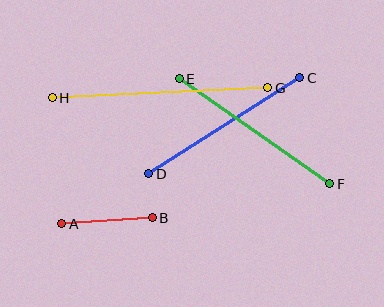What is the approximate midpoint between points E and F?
The midpoint is at approximately (254, 131) pixels.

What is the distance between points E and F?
The distance is approximately 183 pixels.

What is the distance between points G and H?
The distance is approximately 216 pixels.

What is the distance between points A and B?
The distance is approximately 91 pixels.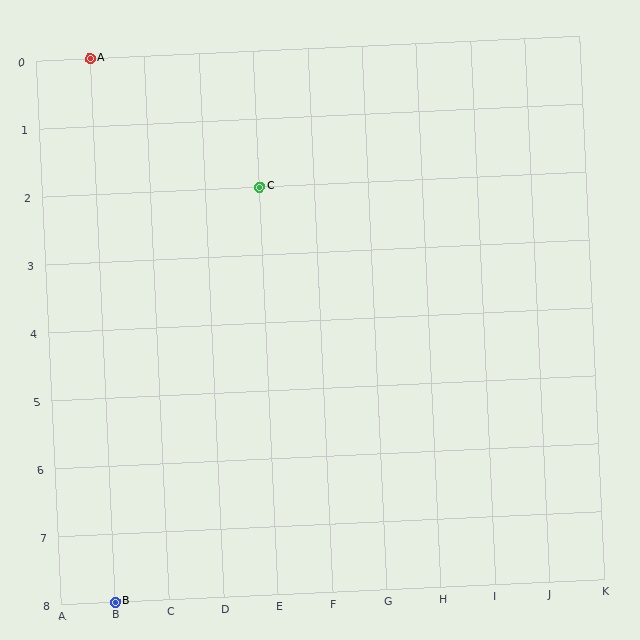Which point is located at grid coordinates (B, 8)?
Point B is at (B, 8).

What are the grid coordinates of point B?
Point B is at grid coordinates (B, 8).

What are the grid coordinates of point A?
Point A is at grid coordinates (B, 0).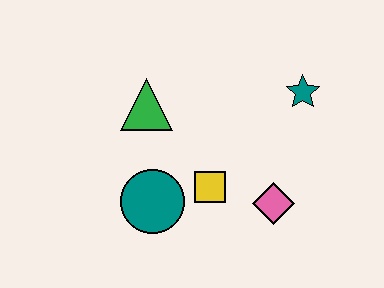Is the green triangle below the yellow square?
No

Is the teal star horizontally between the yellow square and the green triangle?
No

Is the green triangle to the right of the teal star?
No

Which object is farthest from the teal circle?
The teal star is farthest from the teal circle.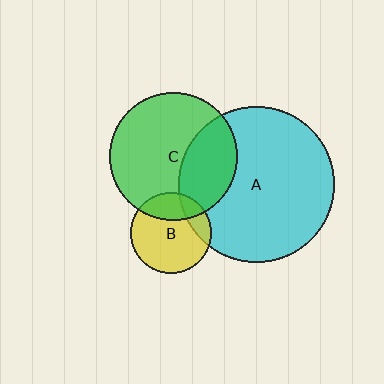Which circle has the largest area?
Circle A (cyan).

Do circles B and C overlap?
Yes.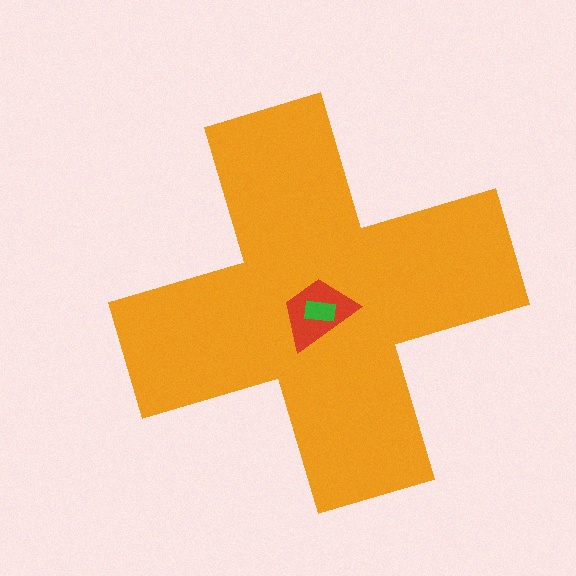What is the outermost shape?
The orange cross.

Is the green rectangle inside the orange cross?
Yes.